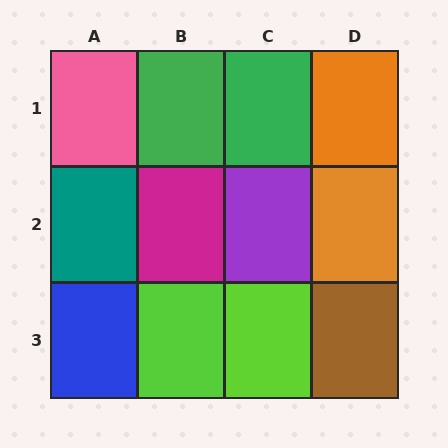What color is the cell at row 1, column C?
Green.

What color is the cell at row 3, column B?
Lime.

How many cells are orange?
2 cells are orange.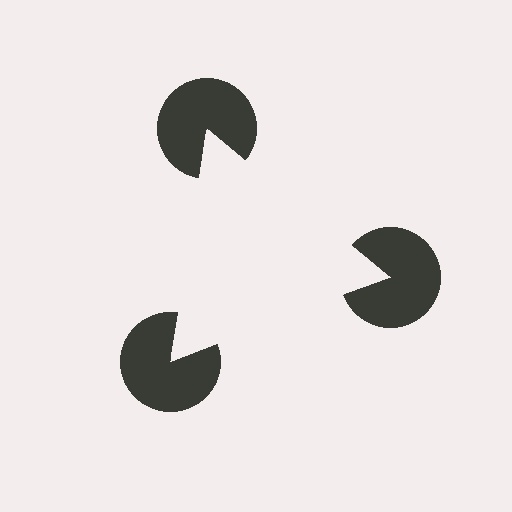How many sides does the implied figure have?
3 sides.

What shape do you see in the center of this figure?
An illusory triangle — its edges are inferred from the aligned wedge cuts in the pac-man discs, not physically drawn.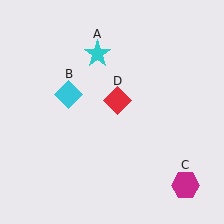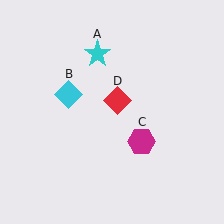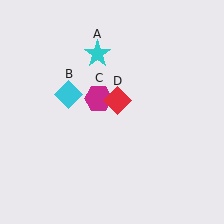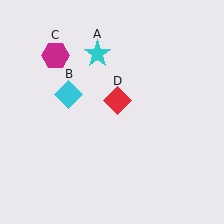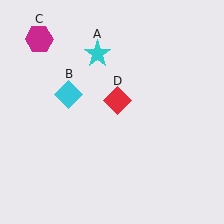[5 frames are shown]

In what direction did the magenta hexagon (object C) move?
The magenta hexagon (object C) moved up and to the left.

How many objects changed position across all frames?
1 object changed position: magenta hexagon (object C).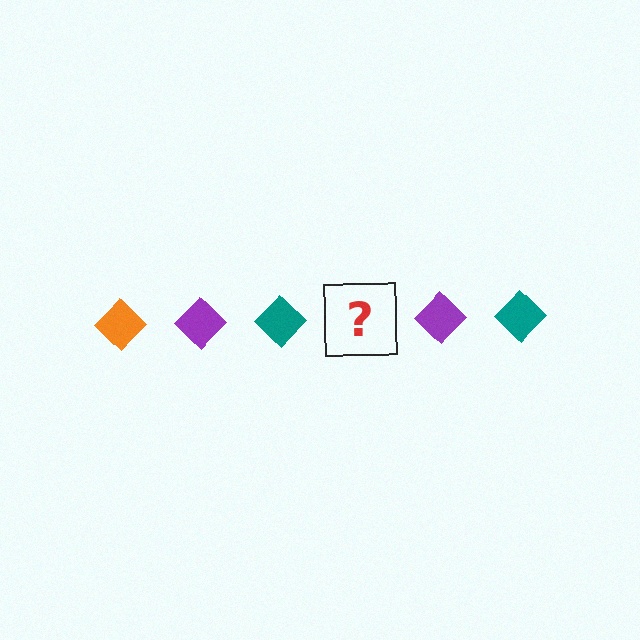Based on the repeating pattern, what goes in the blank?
The blank should be an orange diamond.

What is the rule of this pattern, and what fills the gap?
The rule is that the pattern cycles through orange, purple, teal diamonds. The gap should be filled with an orange diamond.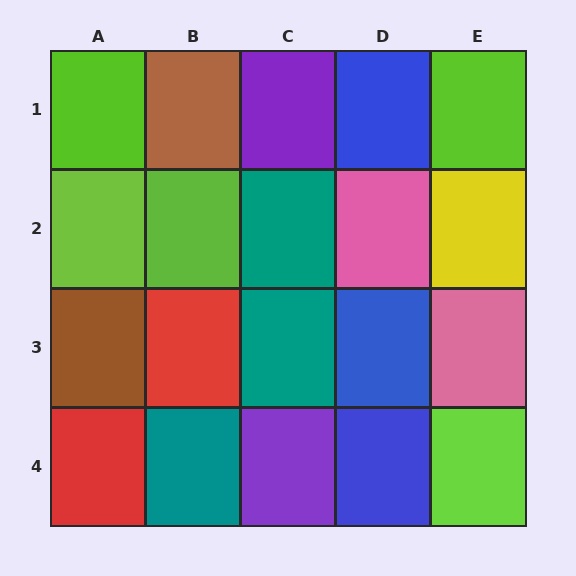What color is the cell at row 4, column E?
Lime.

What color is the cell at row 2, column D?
Pink.